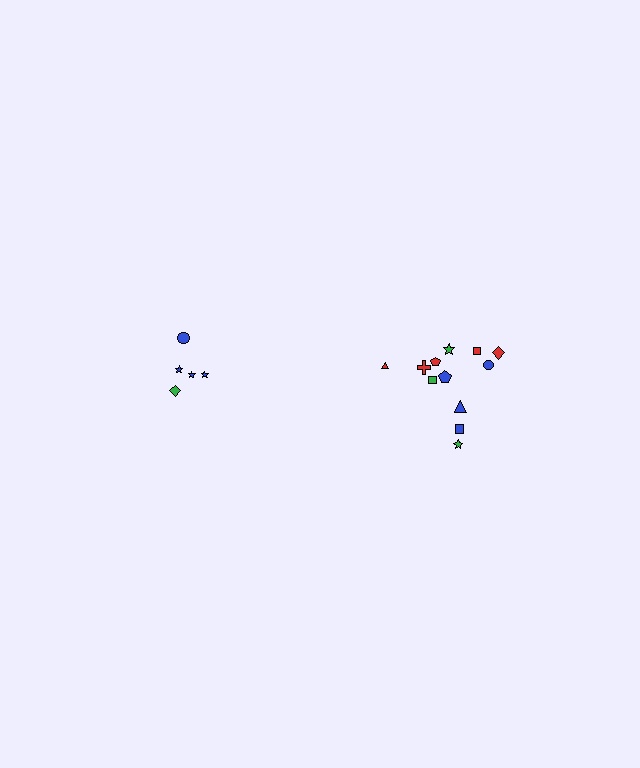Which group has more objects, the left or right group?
The right group.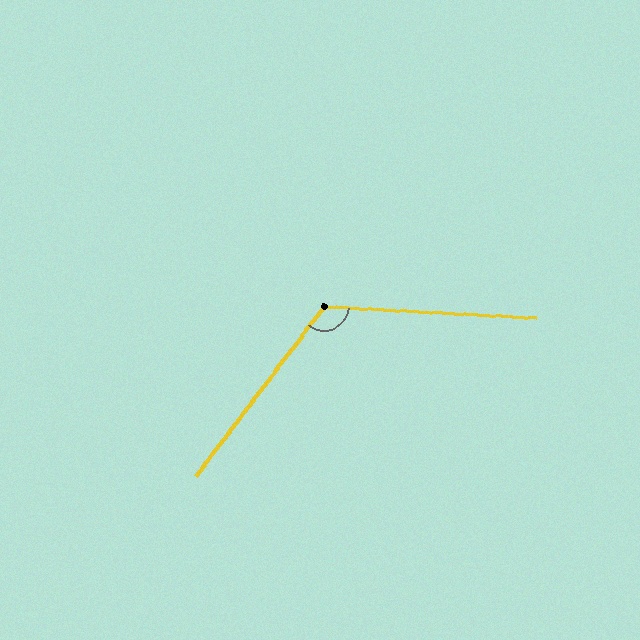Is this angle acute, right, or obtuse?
It is obtuse.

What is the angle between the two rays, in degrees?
Approximately 124 degrees.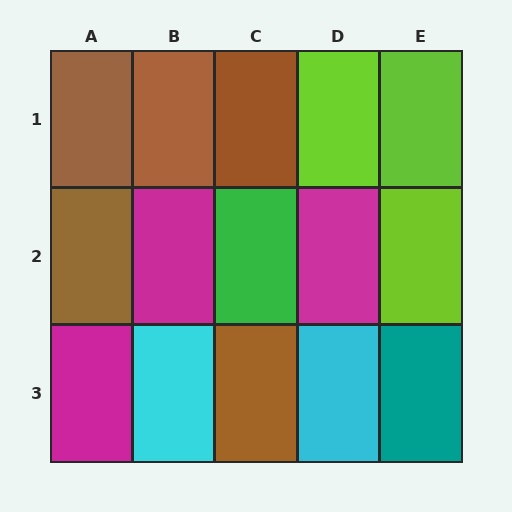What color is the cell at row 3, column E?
Teal.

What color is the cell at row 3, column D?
Cyan.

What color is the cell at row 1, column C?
Brown.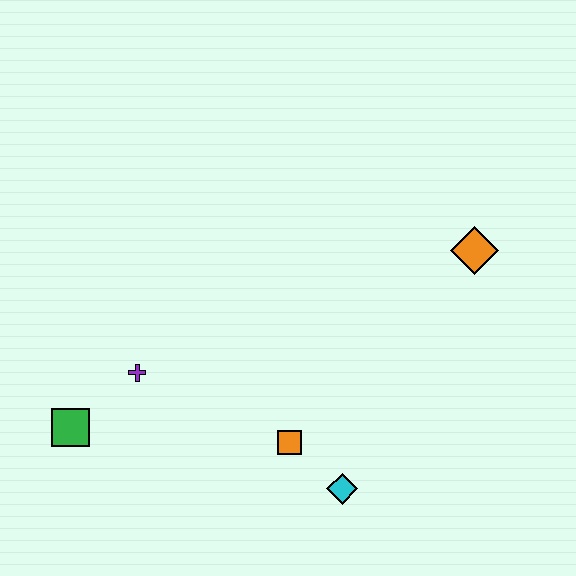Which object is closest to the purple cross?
The green square is closest to the purple cross.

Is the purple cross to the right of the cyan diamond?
No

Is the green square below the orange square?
No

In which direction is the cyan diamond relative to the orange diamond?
The cyan diamond is below the orange diamond.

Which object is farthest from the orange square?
The orange diamond is farthest from the orange square.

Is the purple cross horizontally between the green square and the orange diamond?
Yes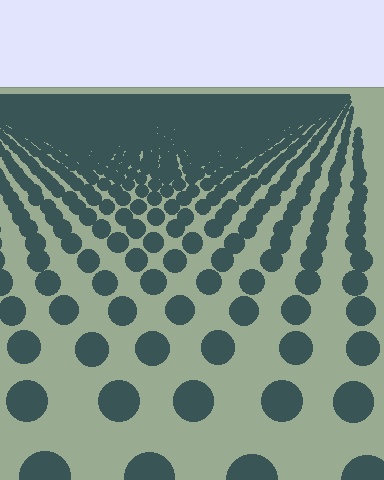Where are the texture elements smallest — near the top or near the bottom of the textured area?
Near the top.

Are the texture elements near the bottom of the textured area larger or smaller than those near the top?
Larger. Near the bottom, elements are closer to the viewer and appear at a bigger on-screen size.